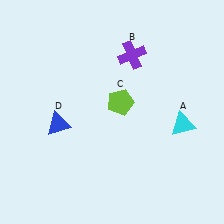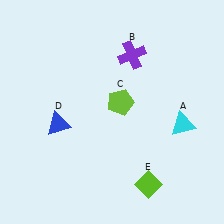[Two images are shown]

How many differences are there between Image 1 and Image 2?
There is 1 difference between the two images.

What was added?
A lime diamond (E) was added in Image 2.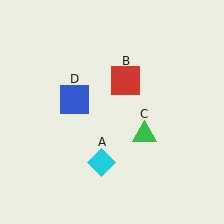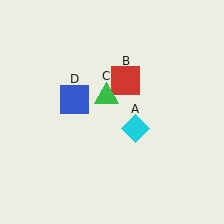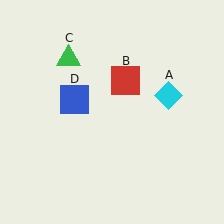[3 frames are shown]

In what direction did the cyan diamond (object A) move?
The cyan diamond (object A) moved up and to the right.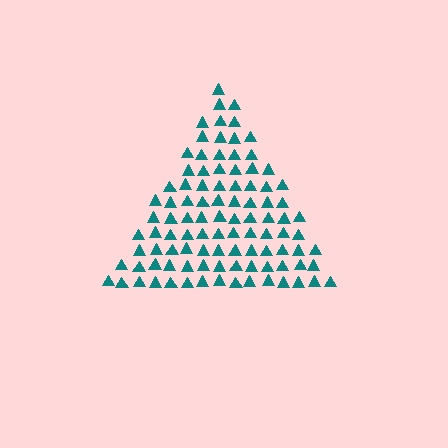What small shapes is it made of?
It is made of small triangles.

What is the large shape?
The large shape is a triangle.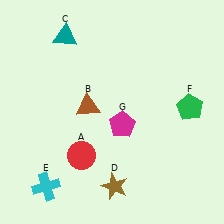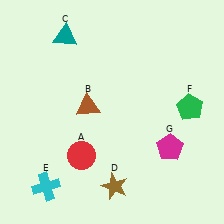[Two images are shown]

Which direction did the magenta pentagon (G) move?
The magenta pentagon (G) moved right.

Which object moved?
The magenta pentagon (G) moved right.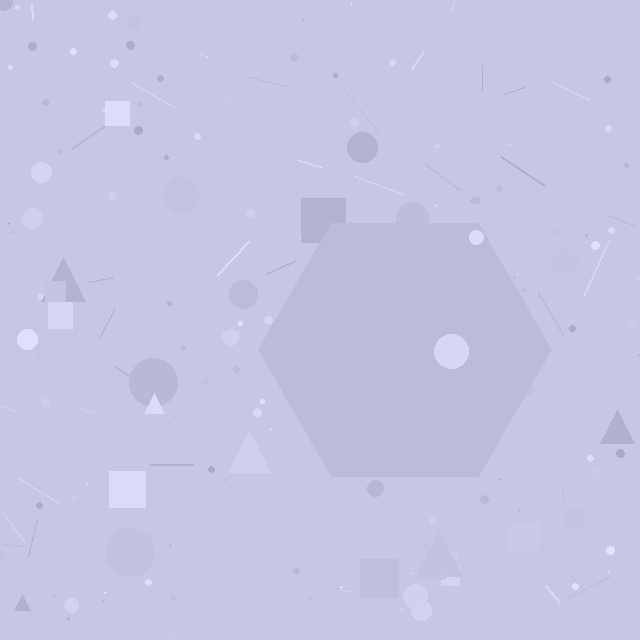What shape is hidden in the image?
A hexagon is hidden in the image.